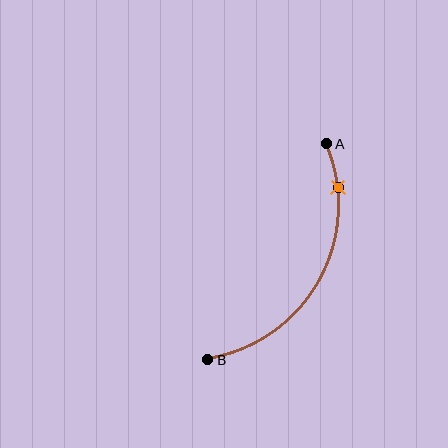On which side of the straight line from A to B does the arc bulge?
The arc bulges to the right of the straight line connecting A and B.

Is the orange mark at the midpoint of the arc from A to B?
No. The orange mark lies on the arc but is closer to endpoint A. The arc midpoint would be at the point on the curve equidistant along the arc from both A and B.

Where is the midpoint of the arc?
The arc midpoint is the point on the curve farthest from the straight line joining A and B. It sits to the right of that line.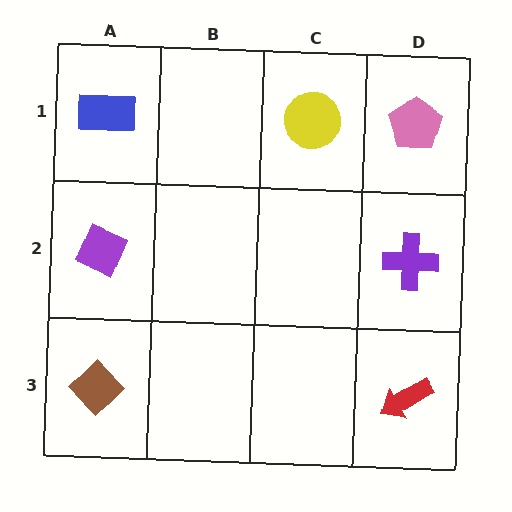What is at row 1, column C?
A yellow circle.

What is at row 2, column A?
A purple diamond.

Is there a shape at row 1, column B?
No, that cell is empty.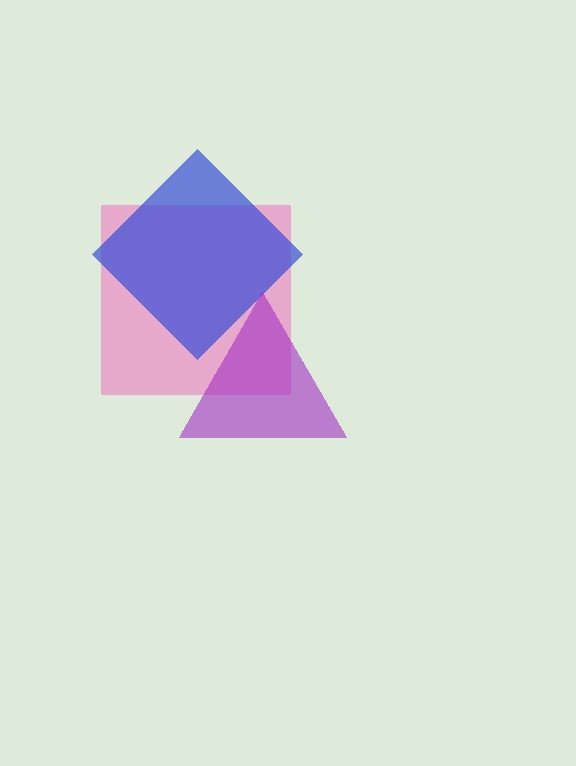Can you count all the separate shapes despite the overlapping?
Yes, there are 3 separate shapes.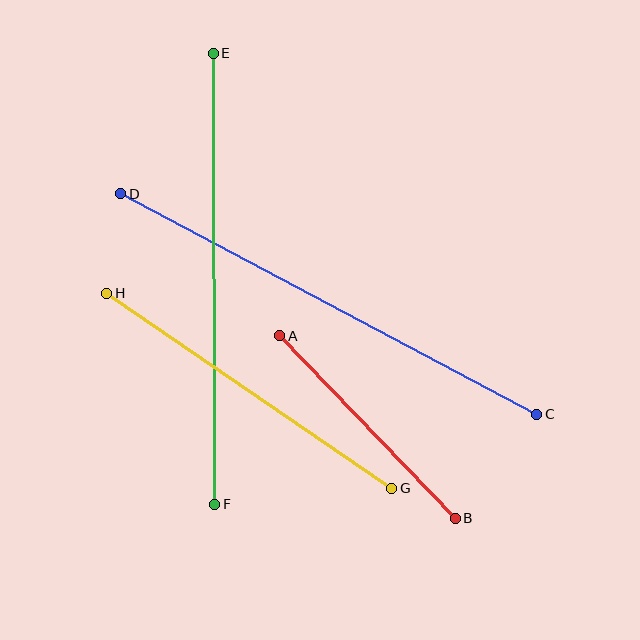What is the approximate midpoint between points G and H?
The midpoint is at approximately (249, 391) pixels.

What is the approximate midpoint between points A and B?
The midpoint is at approximately (367, 427) pixels.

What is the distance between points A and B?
The distance is approximately 253 pixels.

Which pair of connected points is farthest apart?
Points C and D are farthest apart.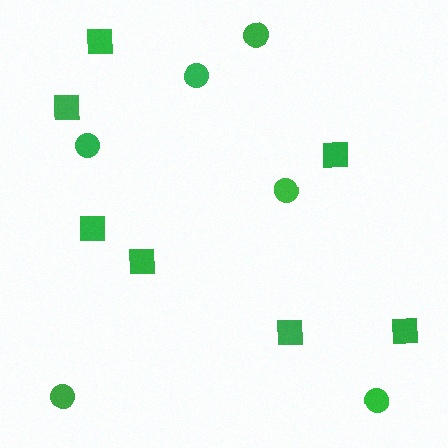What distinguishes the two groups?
There are 2 groups: one group of circles (6) and one group of squares (7).